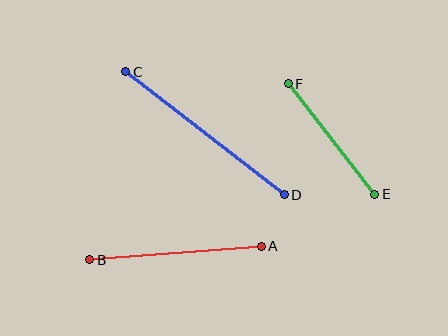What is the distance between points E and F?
The distance is approximately 140 pixels.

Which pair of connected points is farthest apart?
Points C and D are farthest apart.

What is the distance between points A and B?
The distance is approximately 172 pixels.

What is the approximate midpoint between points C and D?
The midpoint is at approximately (205, 133) pixels.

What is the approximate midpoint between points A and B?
The midpoint is at approximately (176, 253) pixels.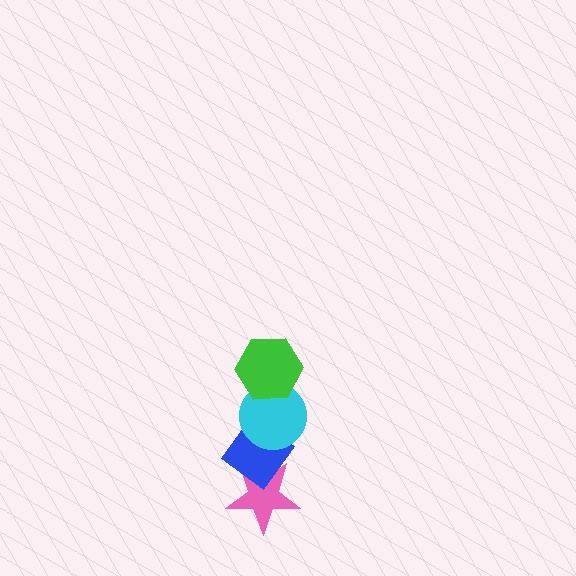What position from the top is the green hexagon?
The green hexagon is 1st from the top.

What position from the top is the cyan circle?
The cyan circle is 2nd from the top.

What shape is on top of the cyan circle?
The green hexagon is on top of the cyan circle.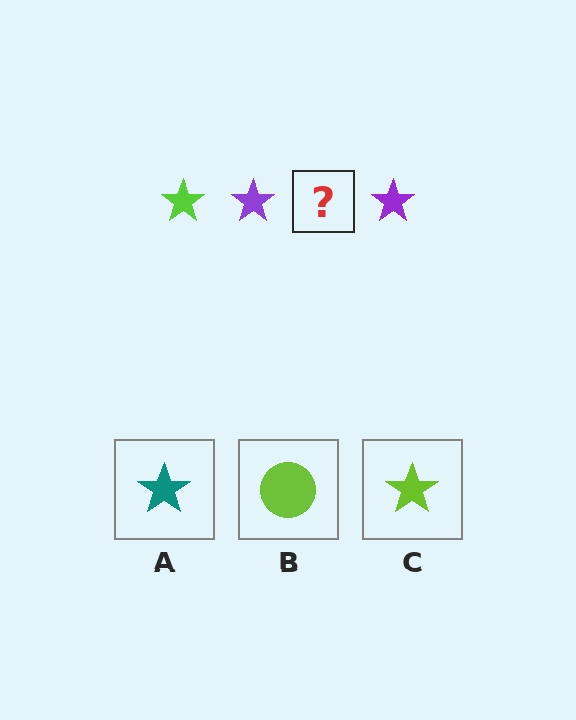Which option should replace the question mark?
Option C.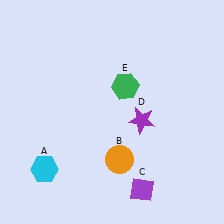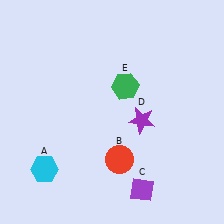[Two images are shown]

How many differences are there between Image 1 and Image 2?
There is 1 difference between the two images.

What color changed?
The circle (B) changed from orange in Image 1 to red in Image 2.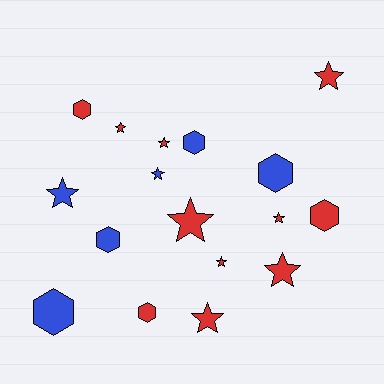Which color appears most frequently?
Red, with 11 objects.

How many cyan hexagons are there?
There are no cyan hexagons.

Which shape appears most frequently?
Star, with 10 objects.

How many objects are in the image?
There are 17 objects.